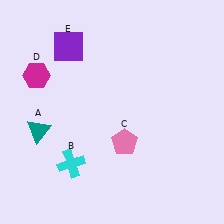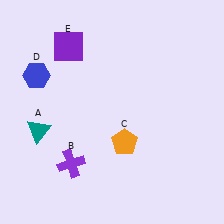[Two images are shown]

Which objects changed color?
B changed from cyan to purple. C changed from pink to orange. D changed from magenta to blue.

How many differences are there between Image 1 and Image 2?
There are 3 differences between the two images.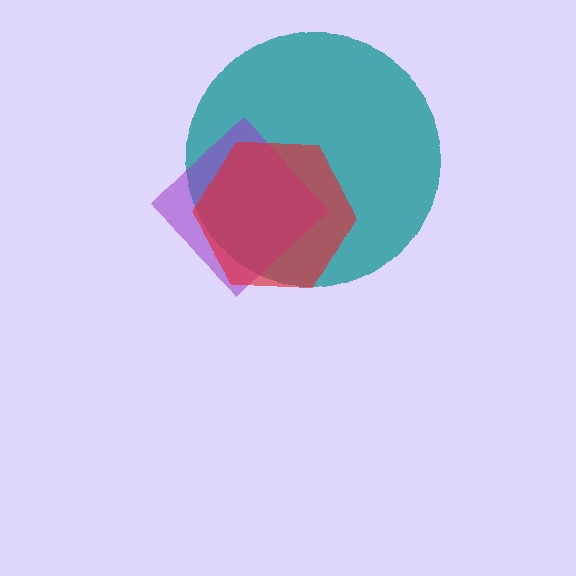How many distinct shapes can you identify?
There are 3 distinct shapes: a teal circle, a purple diamond, a red hexagon.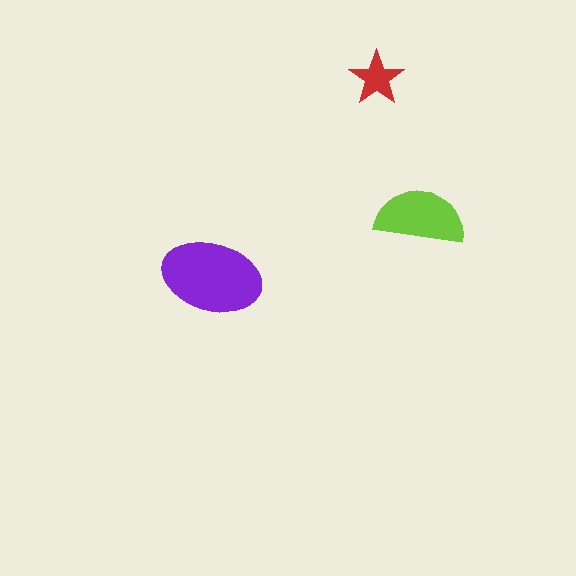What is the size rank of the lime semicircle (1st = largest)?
2nd.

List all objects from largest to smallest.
The purple ellipse, the lime semicircle, the red star.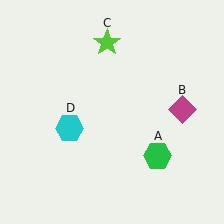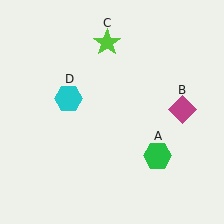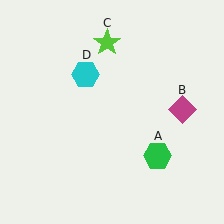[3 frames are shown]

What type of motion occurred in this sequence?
The cyan hexagon (object D) rotated clockwise around the center of the scene.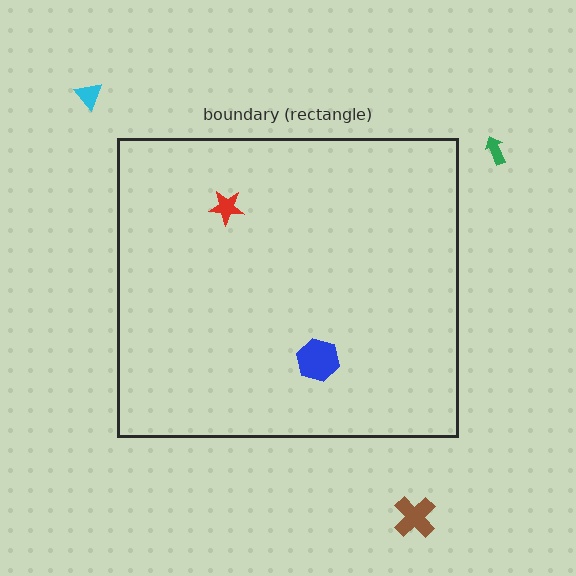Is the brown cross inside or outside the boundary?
Outside.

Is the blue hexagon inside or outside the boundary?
Inside.